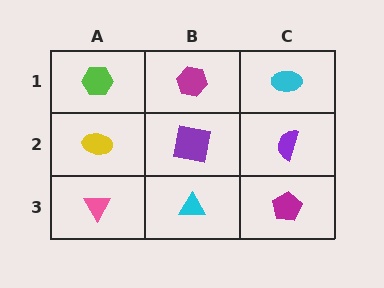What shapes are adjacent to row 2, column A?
A lime hexagon (row 1, column A), a pink triangle (row 3, column A), a purple square (row 2, column B).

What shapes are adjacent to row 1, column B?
A purple square (row 2, column B), a lime hexagon (row 1, column A), a cyan ellipse (row 1, column C).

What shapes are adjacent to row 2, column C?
A cyan ellipse (row 1, column C), a magenta pentagon (row 3, column C), a purple square (row 2, column B).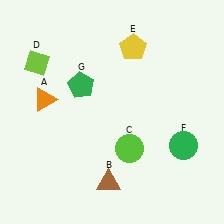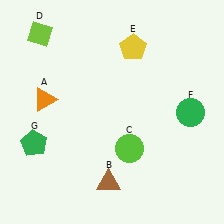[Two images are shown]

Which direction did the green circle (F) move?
The green circle (F) moved up.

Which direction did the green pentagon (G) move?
The green pentagon (G) moved down.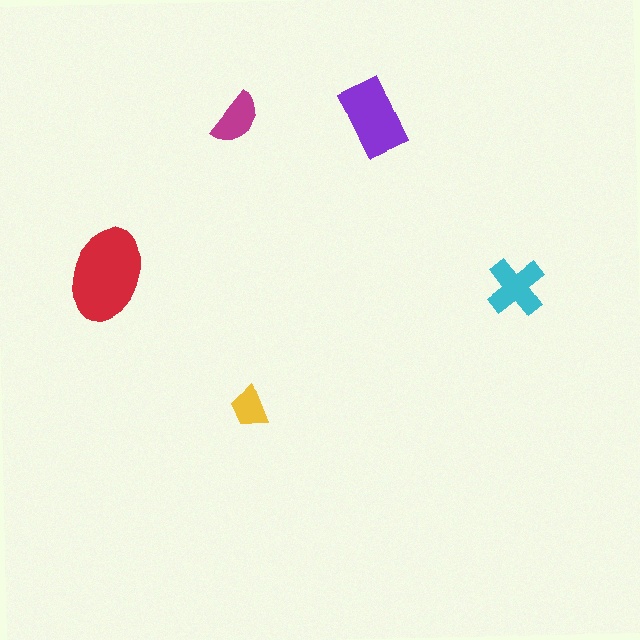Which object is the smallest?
The yellow trapezoid.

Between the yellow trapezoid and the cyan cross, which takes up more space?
The cyan cross.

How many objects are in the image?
There are 5 objects in the image.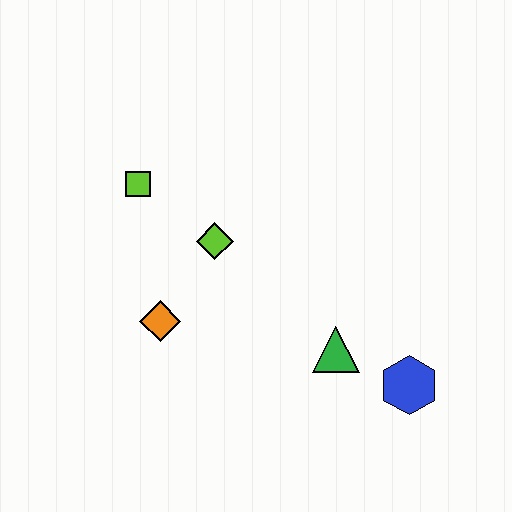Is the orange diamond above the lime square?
No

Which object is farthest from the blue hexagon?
The lime square is farthest from the blue hexagon.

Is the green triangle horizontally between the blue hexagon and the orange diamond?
Yes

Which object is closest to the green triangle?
The blue hexagon is closest to the green triangle.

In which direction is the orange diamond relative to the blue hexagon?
The orange diamond is to the left of the blue hexagon.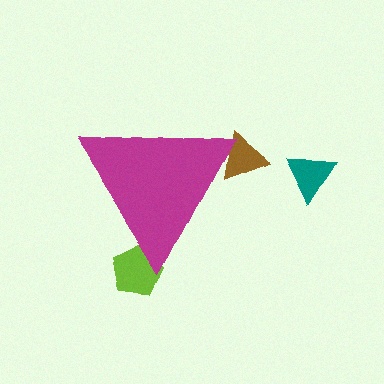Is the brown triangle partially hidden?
Yes, the brown triangle is partially hidden behind the magenta triangle.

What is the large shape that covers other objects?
A magenta triangle.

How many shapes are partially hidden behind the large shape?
2 shapes are partially hidden.